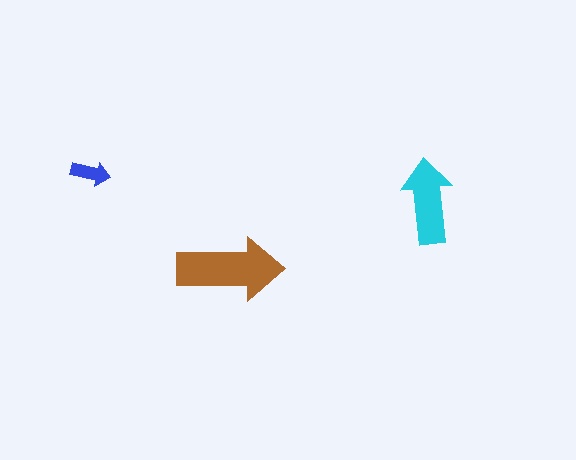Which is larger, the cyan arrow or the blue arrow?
The cyan one.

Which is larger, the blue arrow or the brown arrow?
The brown one.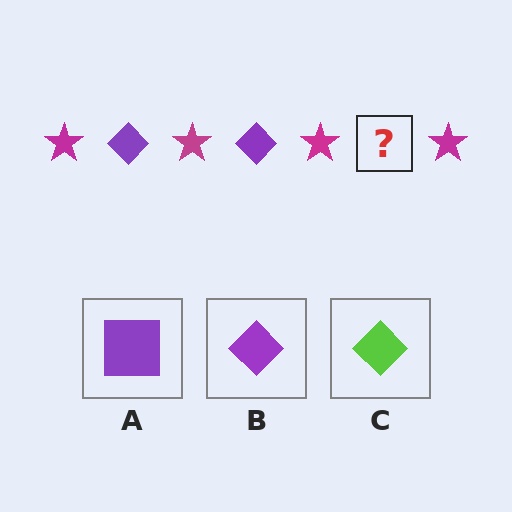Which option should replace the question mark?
Option B.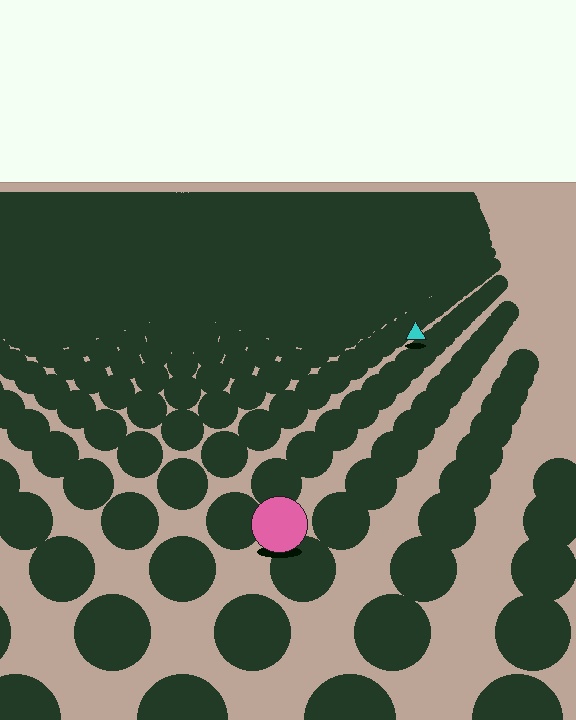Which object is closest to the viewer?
The pink circle is closest. The texture marks near it are larger and more spread out.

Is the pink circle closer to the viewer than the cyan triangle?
Yes. The pink circle is closer — you can tell from the texture gradient: the ground texture is coarser near it.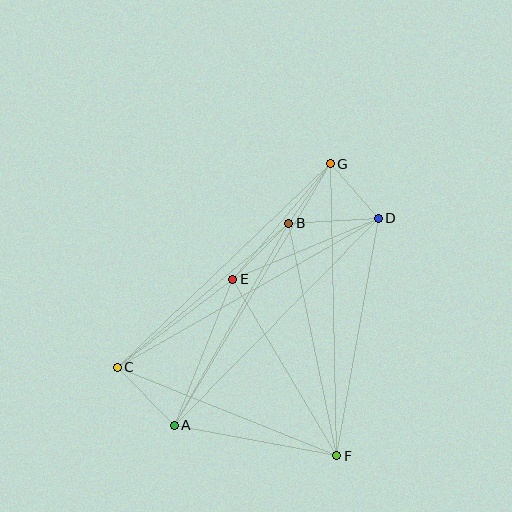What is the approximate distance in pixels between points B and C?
The distance between B and C is approximately 224 pixels.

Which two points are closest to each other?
Points B and G are closest to each other.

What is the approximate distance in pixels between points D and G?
The distance between D and G is approximately 73 pixels.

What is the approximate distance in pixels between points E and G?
The distance between E and G is approximately 151 pixels.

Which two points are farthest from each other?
Points A and G are farthest from each other.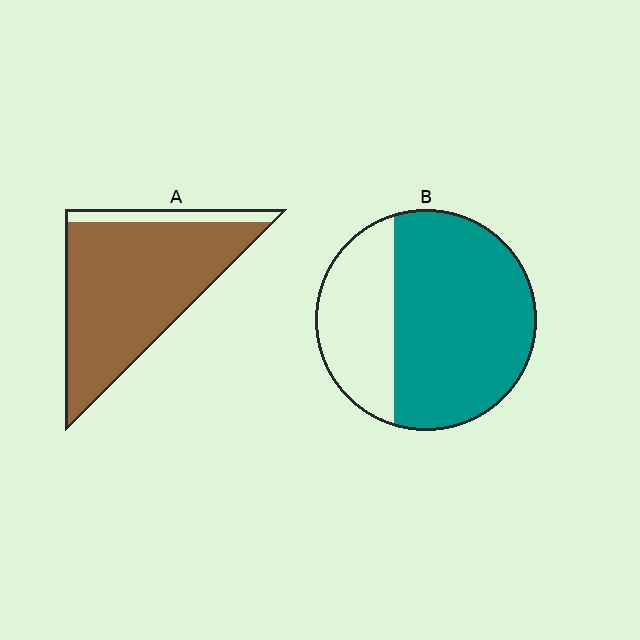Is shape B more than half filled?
Yes.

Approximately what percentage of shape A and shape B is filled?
A is approximately 90% and B is approximately 70%.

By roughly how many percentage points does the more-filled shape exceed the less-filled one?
By roughly 20 percentage points (A over B).